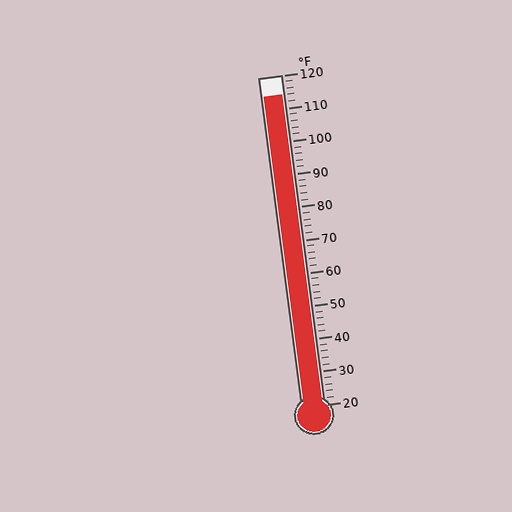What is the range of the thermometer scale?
The thermometer scale ranges from 20°F to 120°F.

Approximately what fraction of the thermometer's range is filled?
The thermometer is filled to approximately 95% of its range.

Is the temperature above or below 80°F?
The temperature is above 80°F.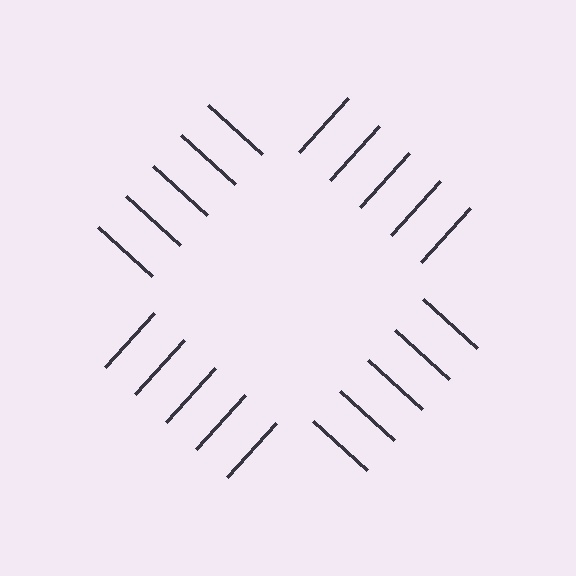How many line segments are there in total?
20 — 5 along each of the 4 edges.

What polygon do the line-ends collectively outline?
An illusory square — the line segments terminate on its edges but no continuous stroke is drawn.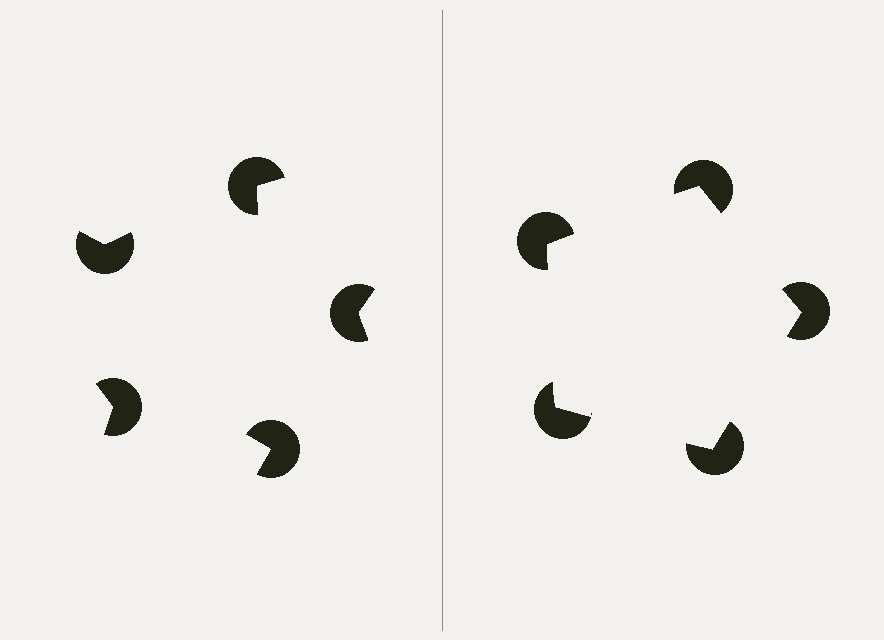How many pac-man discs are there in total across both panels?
10 — 5 on each side.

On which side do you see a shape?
An illusory pentagon appears on the right side. On the left side the wedge cuts are rotated, so no coherent shape forms.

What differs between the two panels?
The pac-man discs are positioned identically on both sides; only the wedge orientations differ. On the right they align to a pentagon; on the left they are misaligned.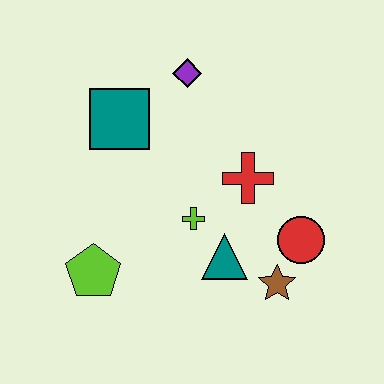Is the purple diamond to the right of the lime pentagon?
Yes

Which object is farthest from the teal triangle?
The purple diamond is farthest from the teal triangle.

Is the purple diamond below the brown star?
No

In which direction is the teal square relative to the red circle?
The teal square is to the left of the red circle.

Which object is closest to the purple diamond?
The teal square is closest to the purple diamond.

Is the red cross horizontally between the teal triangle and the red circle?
Yes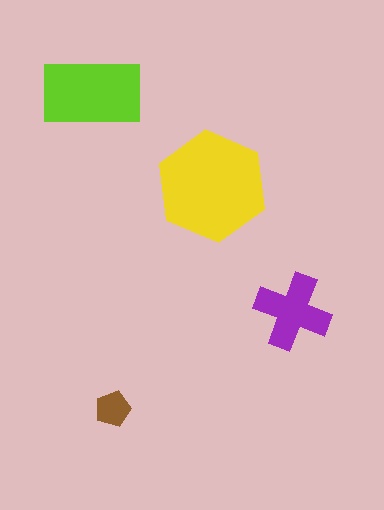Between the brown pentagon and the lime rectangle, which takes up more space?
The lime rectangle.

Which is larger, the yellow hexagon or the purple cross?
The yellow hexagon.